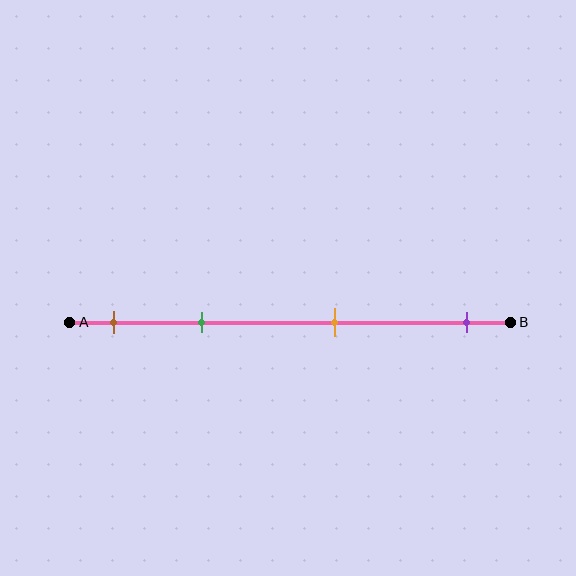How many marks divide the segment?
There are 4 marks dividing the segment.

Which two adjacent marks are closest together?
The brown and green marks are the closest adjacent pair.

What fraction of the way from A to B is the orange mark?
The orange mark is approximately 60% (0.6) of the way from A to B.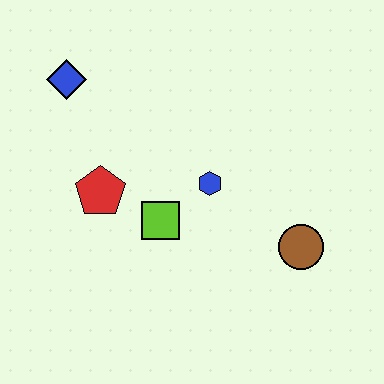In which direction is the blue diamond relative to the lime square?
The blue diamond is above the lime square.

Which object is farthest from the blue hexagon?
The blue diamond is farthest from the blue hexagon.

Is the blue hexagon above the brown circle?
Yes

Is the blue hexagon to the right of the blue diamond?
Yes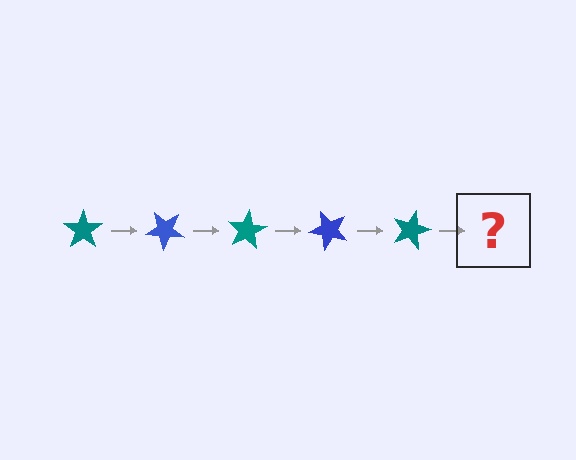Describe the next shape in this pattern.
It should be a blue star, rotated 200 degrees from the start.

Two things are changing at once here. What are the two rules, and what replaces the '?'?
The two rules are that it rotates 40 degrees each step and the color cycles through teal and blue. The '?' should be a blue star, rotated 200 degrees from the start.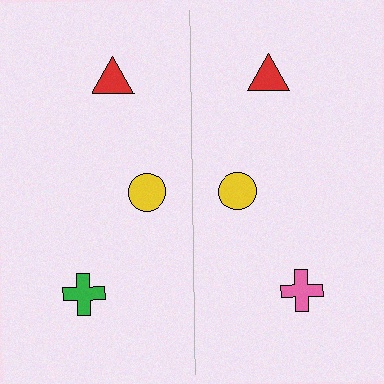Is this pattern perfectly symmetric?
No, the pattern is not perfectly symmetric. The pink cross on the right side breaks the symmetry — its mirror counterpart is green.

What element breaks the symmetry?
The pink cross on the right side breaks the symmetry — its mirror counterpart is green.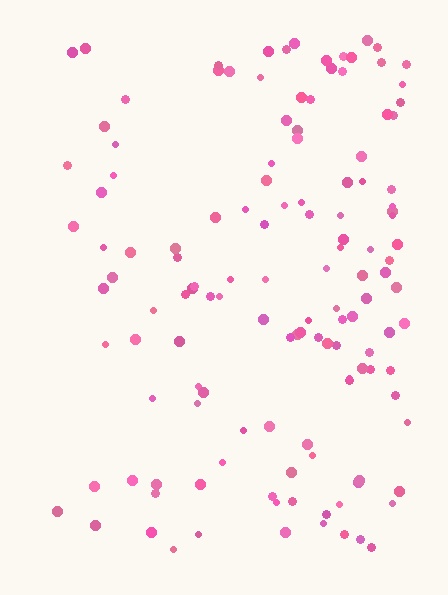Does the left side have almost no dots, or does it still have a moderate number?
Still a moderate number, just noticeably fewer than the right.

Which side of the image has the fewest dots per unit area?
The left.